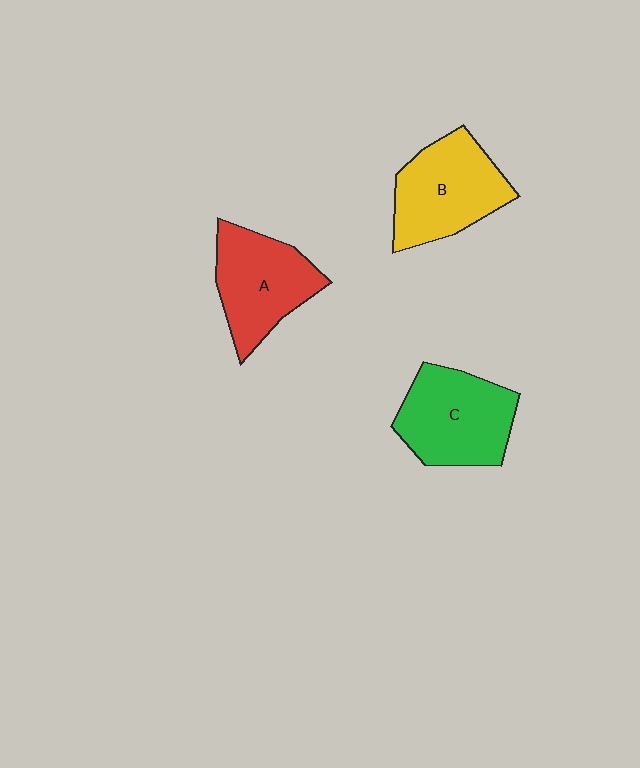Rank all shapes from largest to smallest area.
From largest to smallest: C (green), B (yellow), A (red).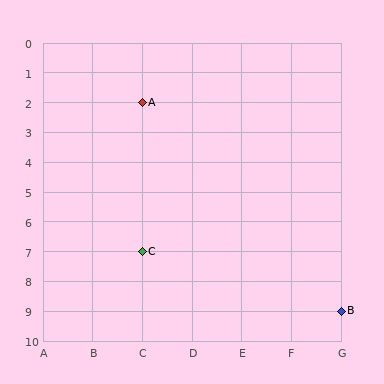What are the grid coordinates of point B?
Point B is at grid coordinates (G, 9).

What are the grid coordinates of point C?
Point C is at grid coordinates (C, 7).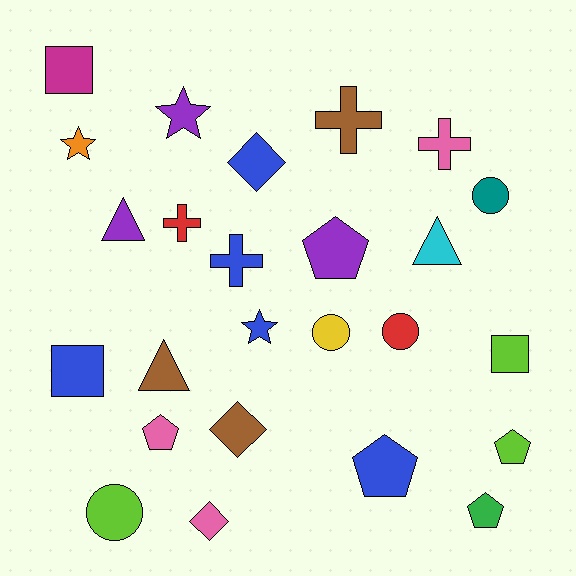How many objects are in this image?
There are 25 objects.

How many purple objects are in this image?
There are 3 purple objects.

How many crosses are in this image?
There are 4 crosses.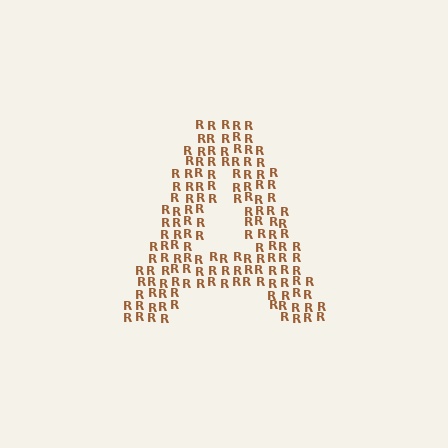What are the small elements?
The small elements are letter R's.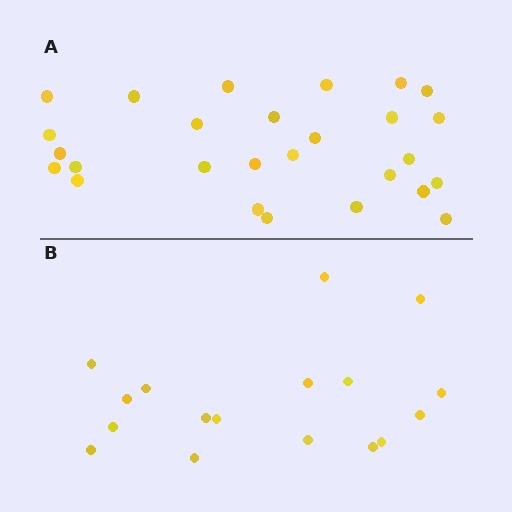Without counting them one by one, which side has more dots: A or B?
Region A (the top region) has more dots.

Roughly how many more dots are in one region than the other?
Region A has roughly 10 or so more dots than region B.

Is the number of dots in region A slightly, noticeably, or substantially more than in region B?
Region A has substantially more. The ratio is roughly 1.6 to 1.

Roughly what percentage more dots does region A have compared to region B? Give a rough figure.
About 60% more.